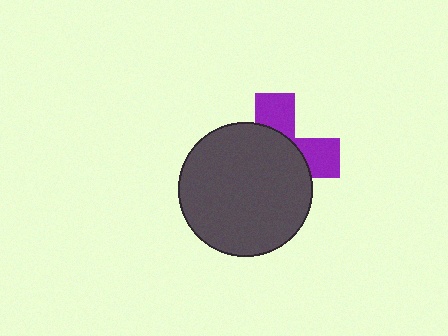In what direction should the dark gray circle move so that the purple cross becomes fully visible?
The dark gray circle should move toward the lower-left. That is the shortest direction to clear the overlap and leave the purple cross fully visible.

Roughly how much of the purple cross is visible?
A small part of it is visible (roughly 33%).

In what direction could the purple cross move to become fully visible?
The purple cross could move toward the upper-right. That would shift it out from behind the dark gray circle entirely.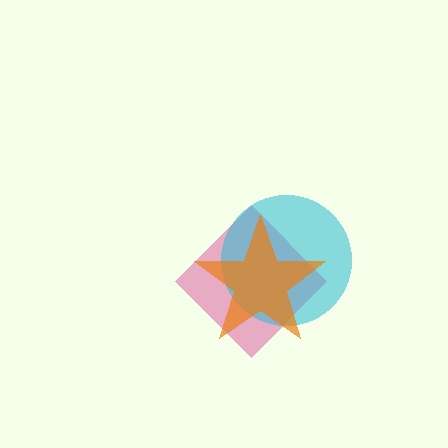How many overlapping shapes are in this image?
There are 3 overlapping shapes in the image.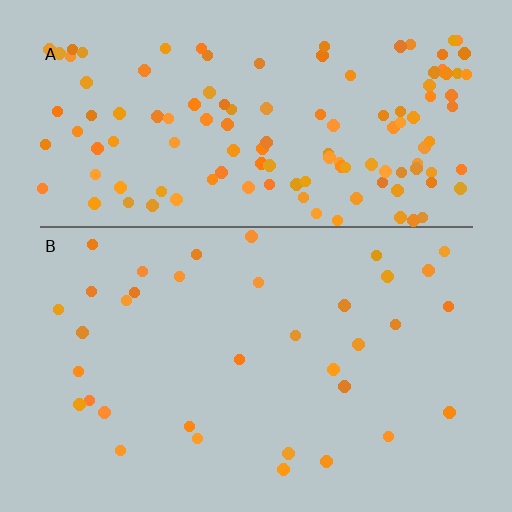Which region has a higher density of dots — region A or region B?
A (the top).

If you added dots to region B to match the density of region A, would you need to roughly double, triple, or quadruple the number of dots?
Approximately quadruple.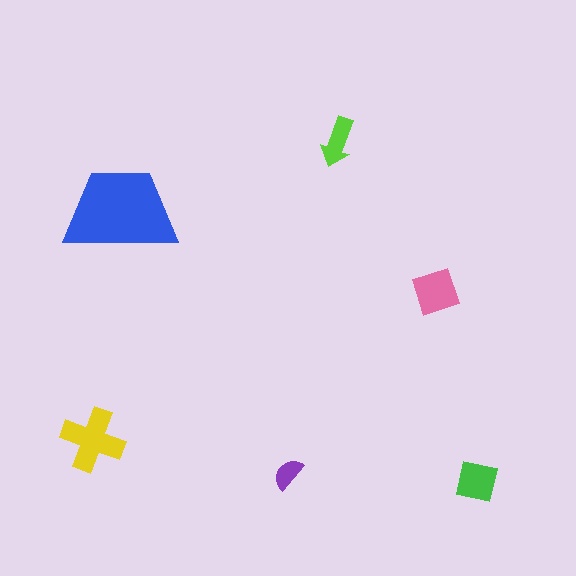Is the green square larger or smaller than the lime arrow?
Larger.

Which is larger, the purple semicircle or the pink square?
The pink square.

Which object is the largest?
The blue trapezoid.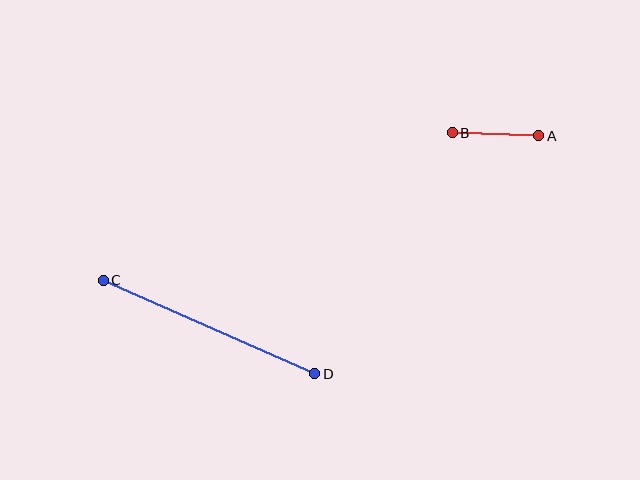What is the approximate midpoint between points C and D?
The midpoint is at approximately (209, 327) pixels.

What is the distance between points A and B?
The distance is approximately 87 pixels.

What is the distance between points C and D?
The distance is approximately 231 pixels.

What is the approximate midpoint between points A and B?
The midpoint is at approximately (495, 134) pixels.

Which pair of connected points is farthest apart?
Points C and D are farthest apart.